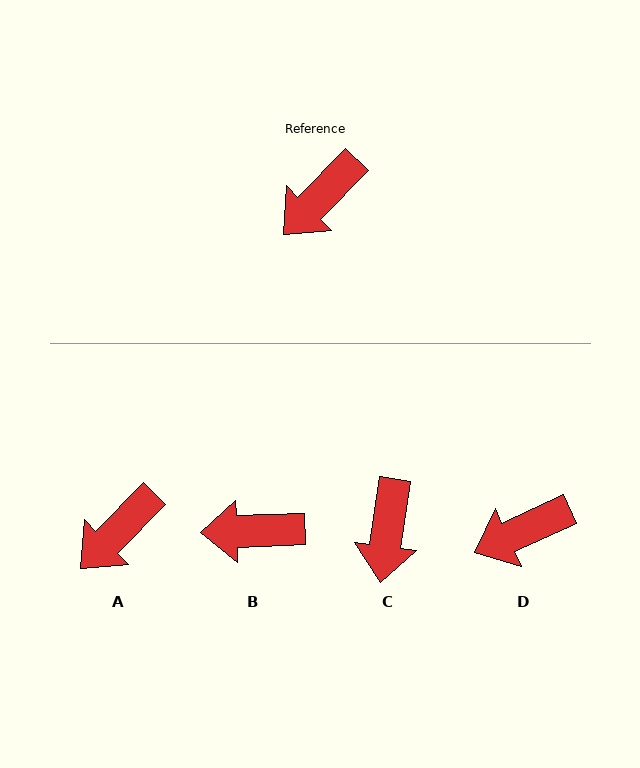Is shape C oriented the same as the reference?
No, it is off by about 37 degrees.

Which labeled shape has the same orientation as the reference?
A.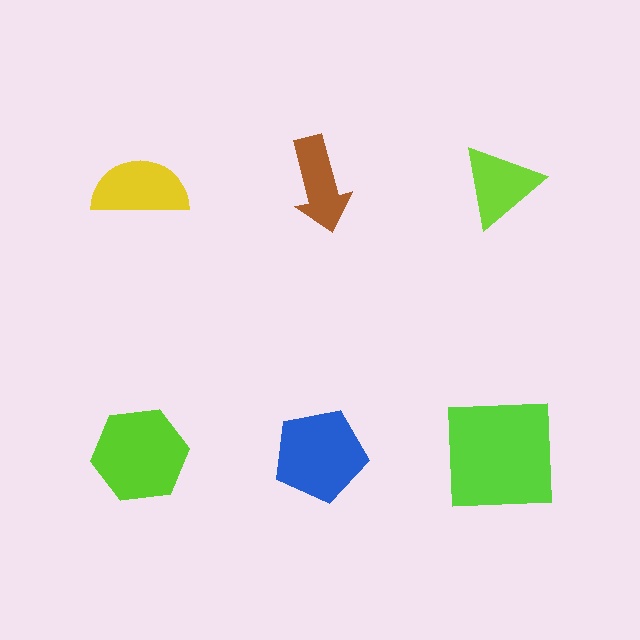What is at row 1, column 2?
A brown arrow.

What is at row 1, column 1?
A yellow semicircle.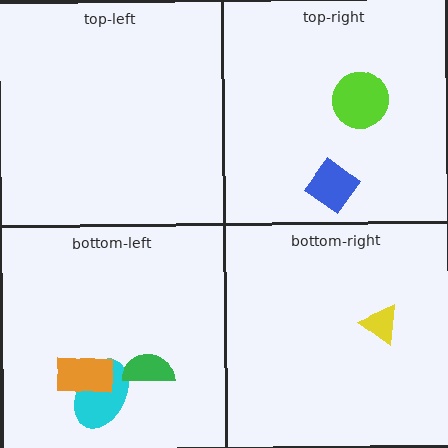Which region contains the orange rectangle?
The bottom-left region.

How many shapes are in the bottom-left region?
3.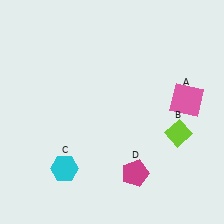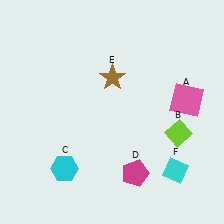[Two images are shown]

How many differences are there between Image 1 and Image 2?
There are 2 differences between the two images.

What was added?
A brown star (E), a cyan diamond (F) were added in Image 2.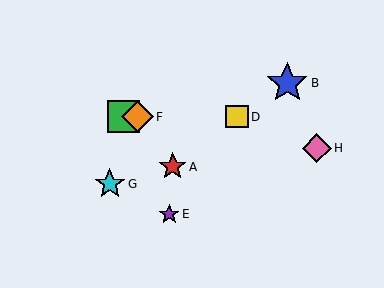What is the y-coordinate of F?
Object F is at y≈117.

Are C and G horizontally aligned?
No, C is at y≈117 and G is at y≈184.